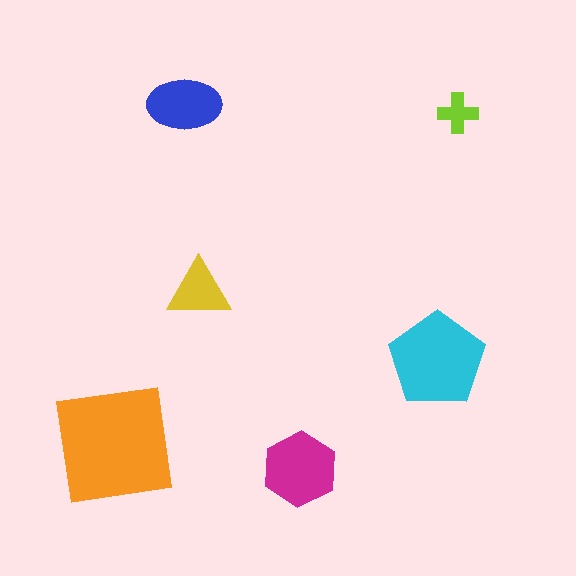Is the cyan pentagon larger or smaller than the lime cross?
Larger.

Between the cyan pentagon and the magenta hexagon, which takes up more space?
The cyan pentagon.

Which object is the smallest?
The lime cross.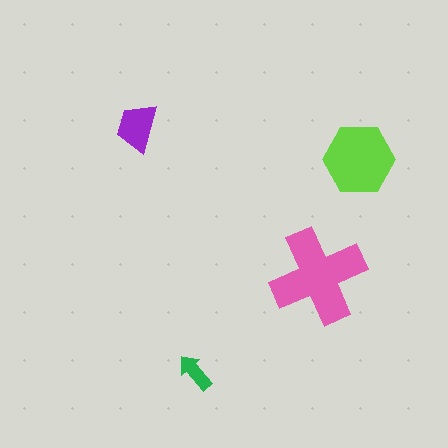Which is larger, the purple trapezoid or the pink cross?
The pink cross.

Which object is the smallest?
The green arrow.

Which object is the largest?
The pink cross.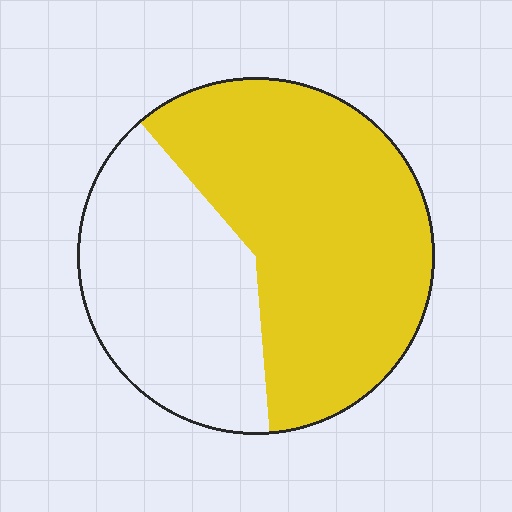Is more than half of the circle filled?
Yes.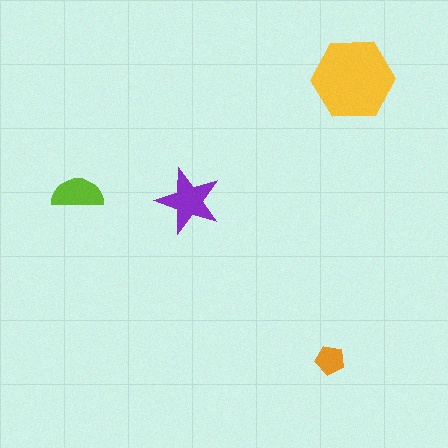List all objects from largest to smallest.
The yellow hexagon, the purple star, the lime semicircle, the orange pentagon.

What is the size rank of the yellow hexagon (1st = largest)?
1st.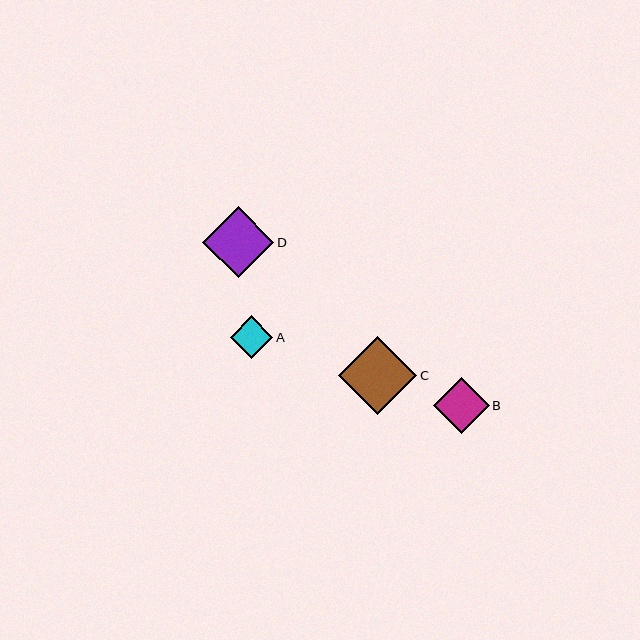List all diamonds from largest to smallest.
From largest to smallest: C, D, B, A.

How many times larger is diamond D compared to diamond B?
Diamond D is approximately 1.3 times the size of diamond B.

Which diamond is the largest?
Diamond C is the largest with a size of approximately 78 pixels.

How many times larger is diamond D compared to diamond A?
Diamond D is approximately 1.7 times the size of diamond A.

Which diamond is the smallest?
Diamond A is the smallest with a size of approximately 42 pixels.